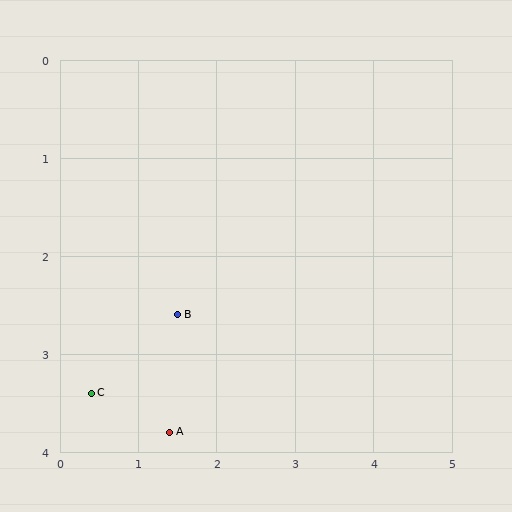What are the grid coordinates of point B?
Point B is at approximately (1.5, 2.6).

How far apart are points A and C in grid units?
Points A and C are about 1.1 grid units apart.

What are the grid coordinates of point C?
Point C is at approximately (0.4, 3.4).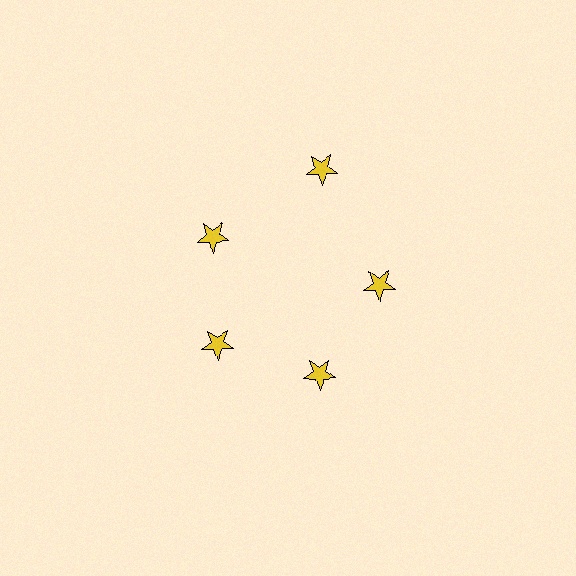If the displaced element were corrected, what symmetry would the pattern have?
It would have 5-fold rotational symmetry — the pattern would map onto itself every 72 degrees.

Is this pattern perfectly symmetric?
No. The 5 yellow stars are arranged in a ring, but one element near the 1 o'clock position is pushed outward from the center, breaking the 5-fold rotational symmetry.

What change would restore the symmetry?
The symmetry would be restored by moving it inward, back onto the ring so that all 5 stars sit at equal angles and equal distance from the center.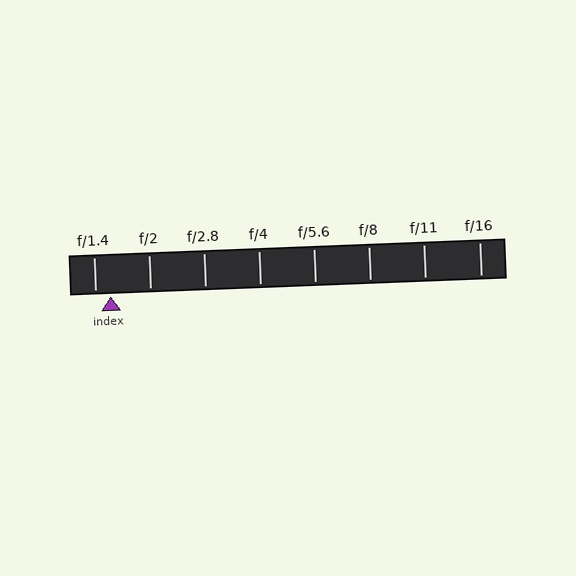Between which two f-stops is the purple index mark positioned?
The index mark is between f/1.4 and f/2.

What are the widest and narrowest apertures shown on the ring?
The widest aperture shown is f/1.4 and the narrowest is f/16.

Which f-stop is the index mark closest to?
The index mark is closest to f/1.4.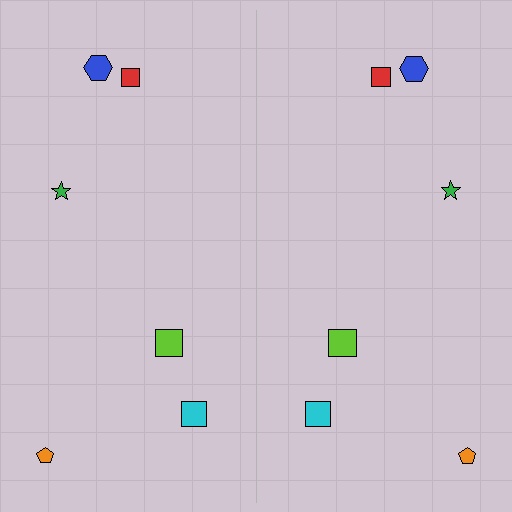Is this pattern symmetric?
Yes, this pattern has bilateral (reflection) symmetry.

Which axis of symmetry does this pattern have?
The pattern has a vertical axis of symmetry running through the center of the image.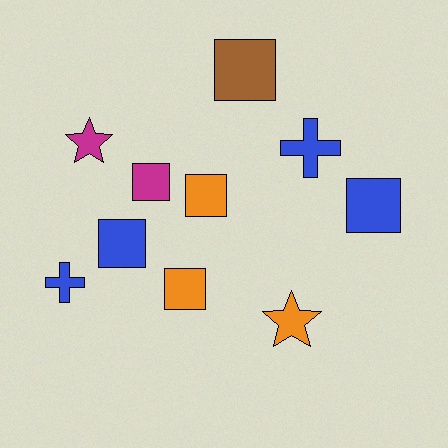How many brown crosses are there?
There are no brown crosses.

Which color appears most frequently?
Blue, with 4 objects.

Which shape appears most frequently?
Square, with 6 objects.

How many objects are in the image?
There are 10 objects.